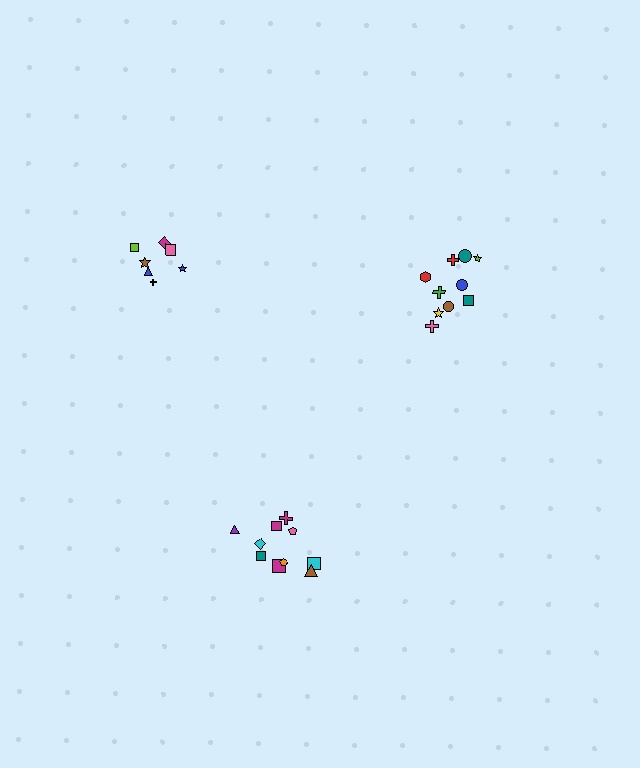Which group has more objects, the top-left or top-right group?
The top-right group.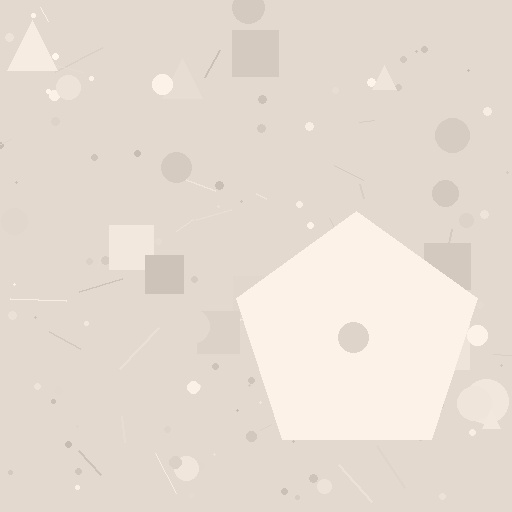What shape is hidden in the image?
A pentagon is hidden in the image.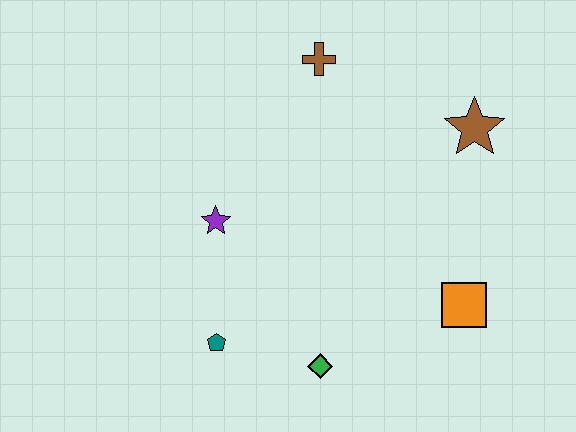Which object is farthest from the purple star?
The brown star is farthest from the purple star.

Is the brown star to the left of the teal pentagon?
No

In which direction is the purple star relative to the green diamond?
The purple star is above the green diamond.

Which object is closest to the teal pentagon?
The green diamond is closest to the teal pentagon.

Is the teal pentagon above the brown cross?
No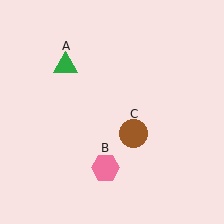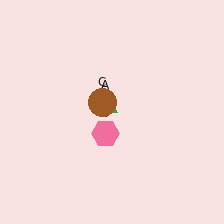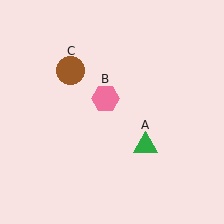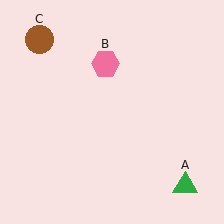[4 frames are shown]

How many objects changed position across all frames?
3 objects changed position: green triangle (object A), pink hexagon (object B), brown circle (object C).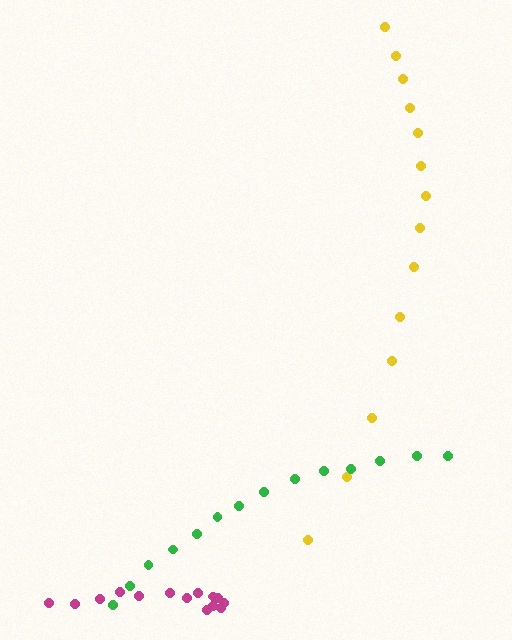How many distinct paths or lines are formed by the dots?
There are 3 distinct paths.